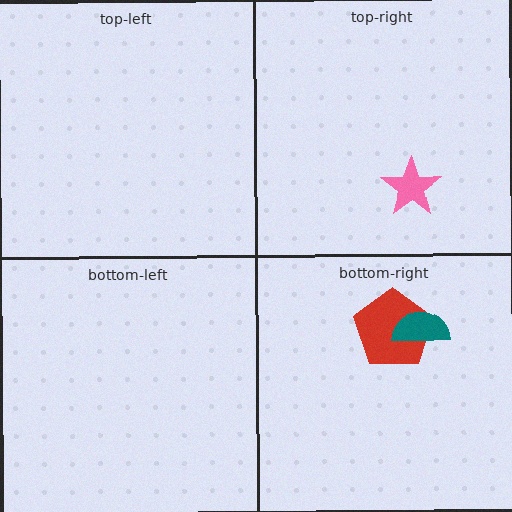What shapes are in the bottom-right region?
The red pentagon, the teal semicircle.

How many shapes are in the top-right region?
1.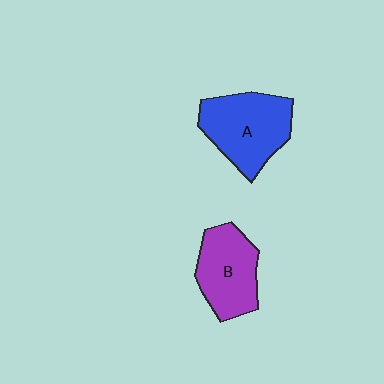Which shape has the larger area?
Shape A (blue).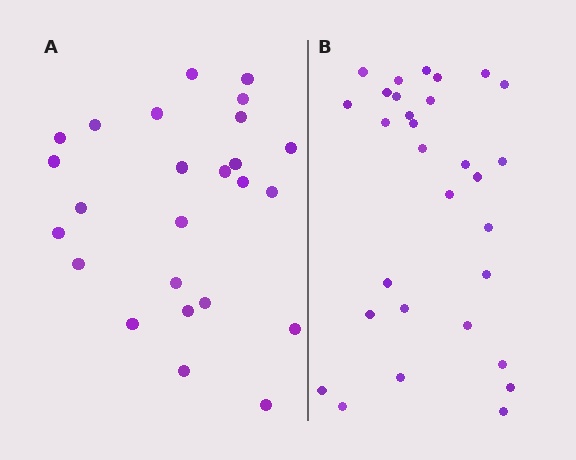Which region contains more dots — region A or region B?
Region B (the right region) has more dots.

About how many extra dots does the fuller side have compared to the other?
Region B has about 5 more dots than region A.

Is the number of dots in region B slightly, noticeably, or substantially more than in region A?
Region B has only slightly more — the two regions are fairly close. The ratio is roughly 1.2 to 1.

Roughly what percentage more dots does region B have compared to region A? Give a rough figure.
About 20% more.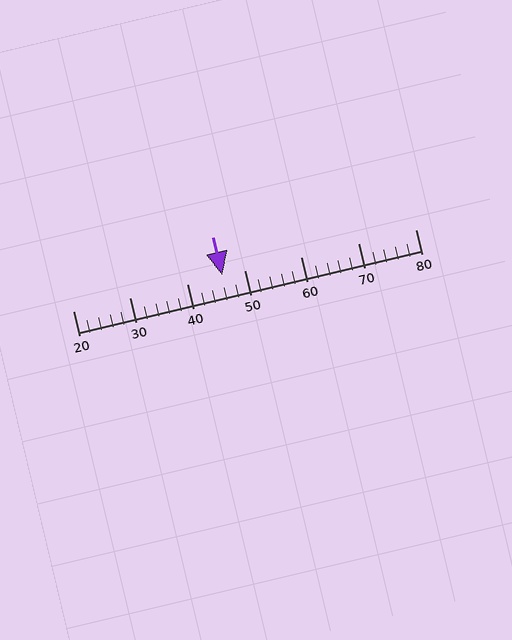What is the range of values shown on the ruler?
The ruler shows values from 20 to 80.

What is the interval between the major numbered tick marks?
The major tick marks are spaced 10 units apart.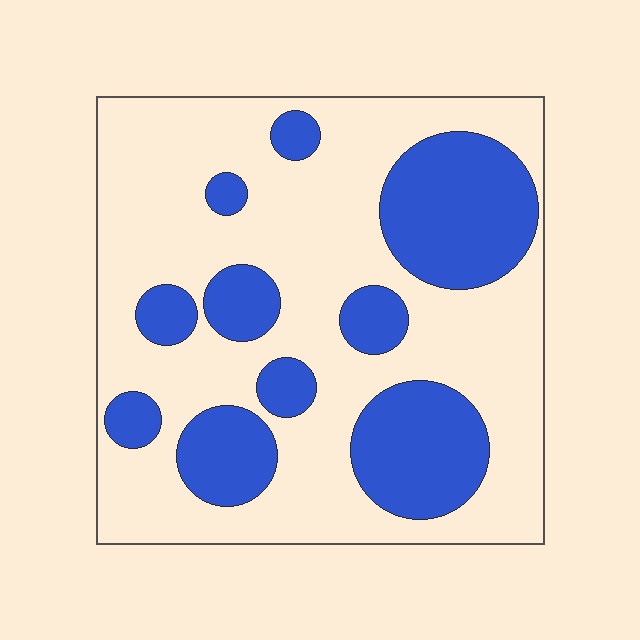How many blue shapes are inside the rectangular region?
10.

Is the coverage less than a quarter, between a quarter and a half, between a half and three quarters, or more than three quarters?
Between a quarter and a half.